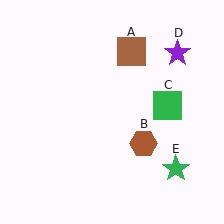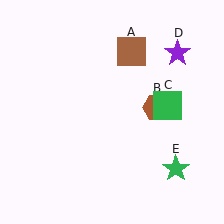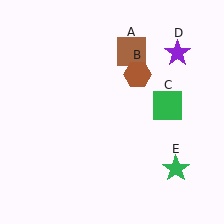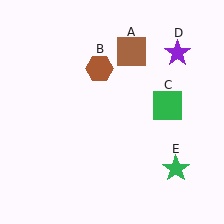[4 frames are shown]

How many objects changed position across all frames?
1 object changed position: brown hexagon (object B).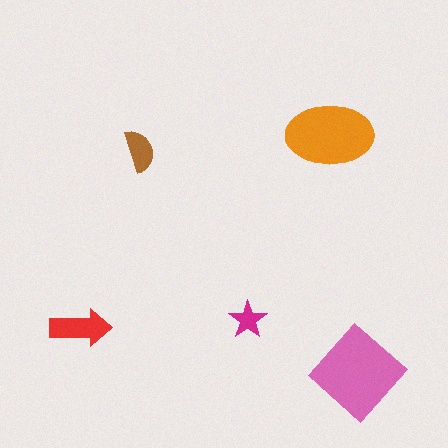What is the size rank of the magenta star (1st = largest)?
5th.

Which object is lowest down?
The pink diamond is bottommost.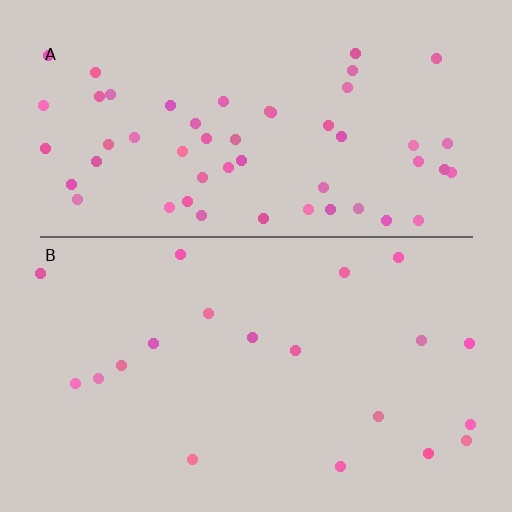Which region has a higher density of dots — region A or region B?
A (the top).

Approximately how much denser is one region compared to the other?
Approximately 2.7× — region A over region B.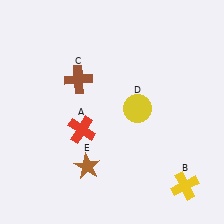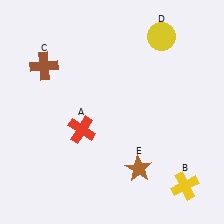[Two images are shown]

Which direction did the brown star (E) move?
The brown star (E) moved right.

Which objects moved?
The objects that moved are: the brown cross (C), the yellow circle (D), the brown star (E).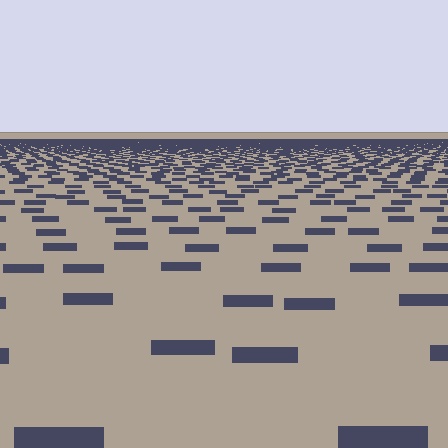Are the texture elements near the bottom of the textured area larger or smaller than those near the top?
Larger. Near the bottom, elements are closer to the viewer and appear at a bigger on-screen size.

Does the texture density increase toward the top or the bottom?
Density increases toward the top.